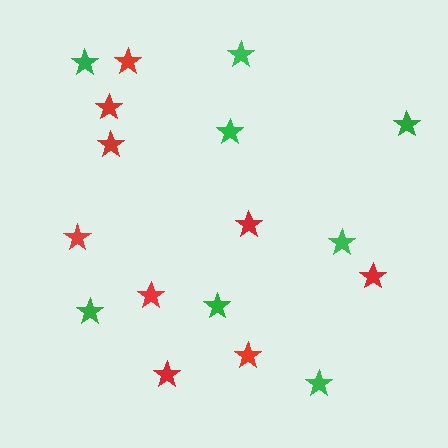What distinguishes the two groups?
There are 2 groups: one group of red stars (9) and one group of green stars (8).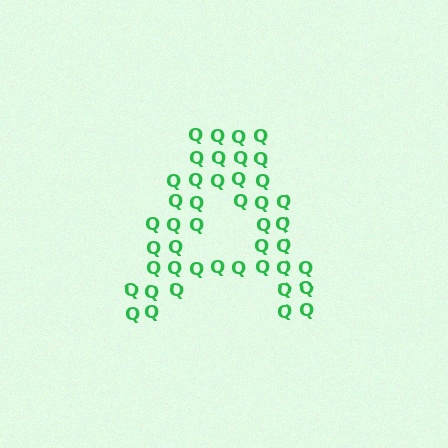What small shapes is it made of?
It is made of small letter Q's.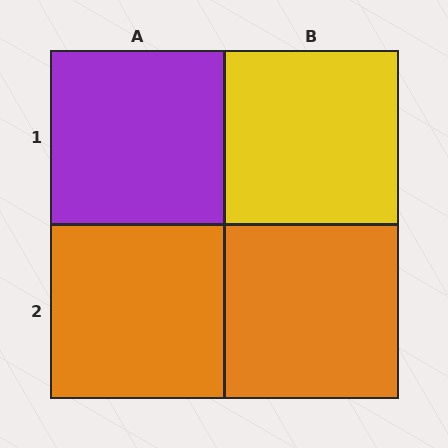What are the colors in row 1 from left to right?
Purple, yellow.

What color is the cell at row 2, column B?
Orange.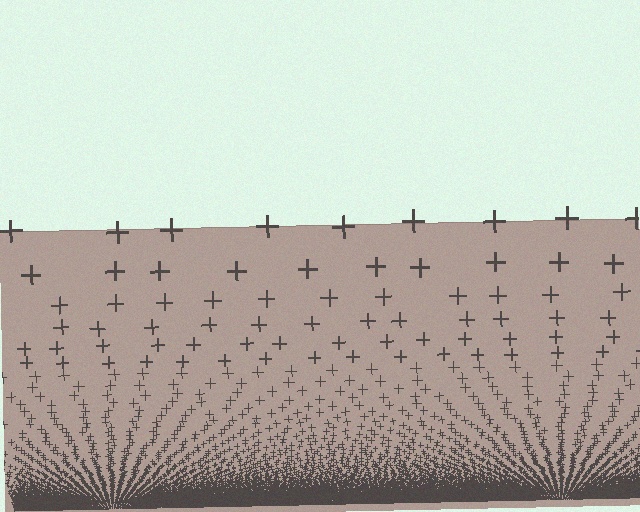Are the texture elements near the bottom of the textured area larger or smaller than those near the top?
Smaller. The gradient is inverted — elements near the bottom are smaller and denser.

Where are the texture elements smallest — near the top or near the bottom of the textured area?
Near the bottom.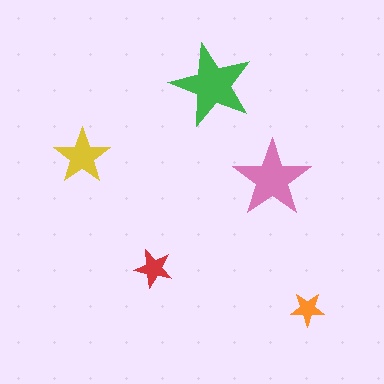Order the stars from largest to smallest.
the green one, the pink one, the yellow one, the red one, the orange one.